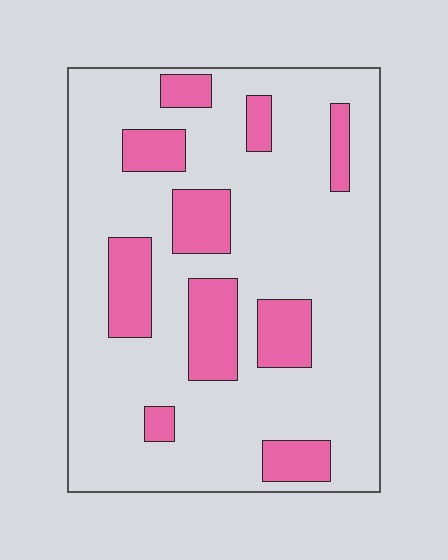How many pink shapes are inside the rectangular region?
10.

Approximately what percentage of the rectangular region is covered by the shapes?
Approximately 20%.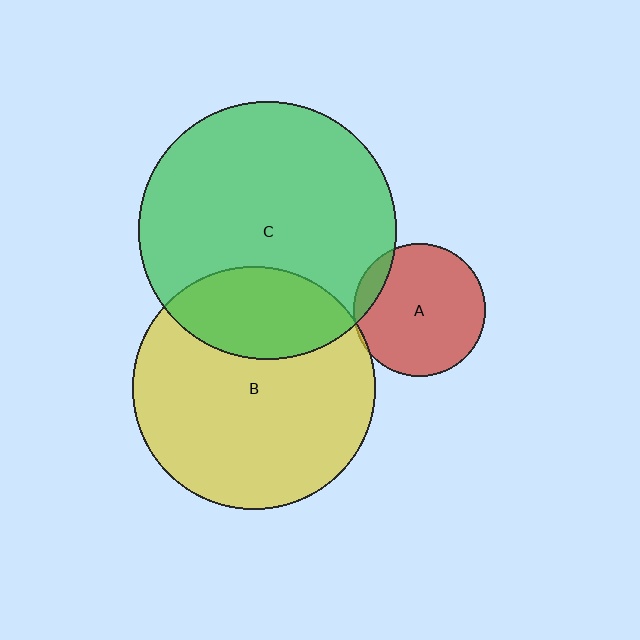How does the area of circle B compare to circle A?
Approximately 3.4 times.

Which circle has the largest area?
Circle C (green).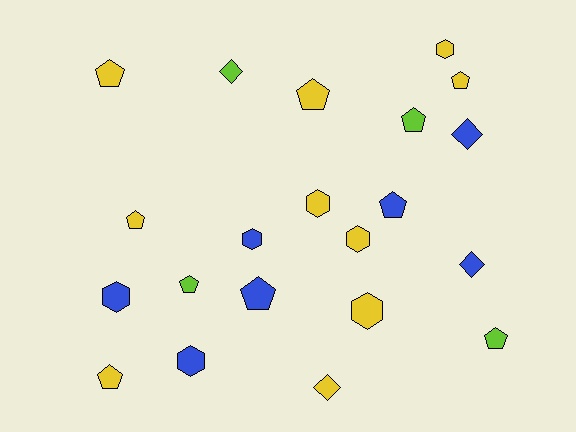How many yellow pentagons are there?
There are 5 yellow pentagons.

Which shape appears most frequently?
Pentagon, with 10 objects.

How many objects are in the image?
There are 21 objects.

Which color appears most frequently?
Yellow, with 10 objects.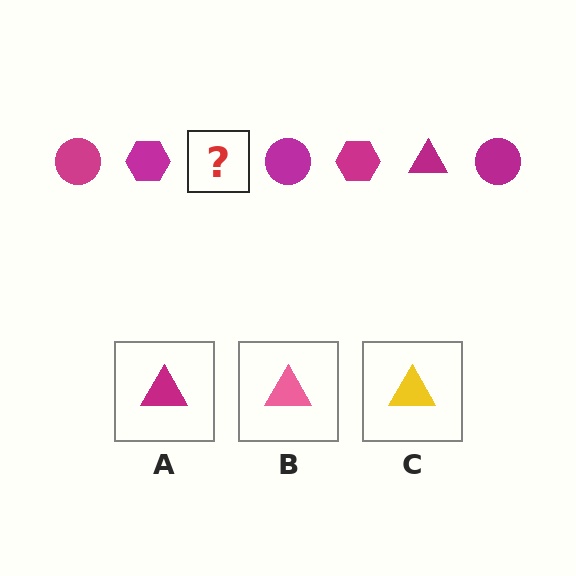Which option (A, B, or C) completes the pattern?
A.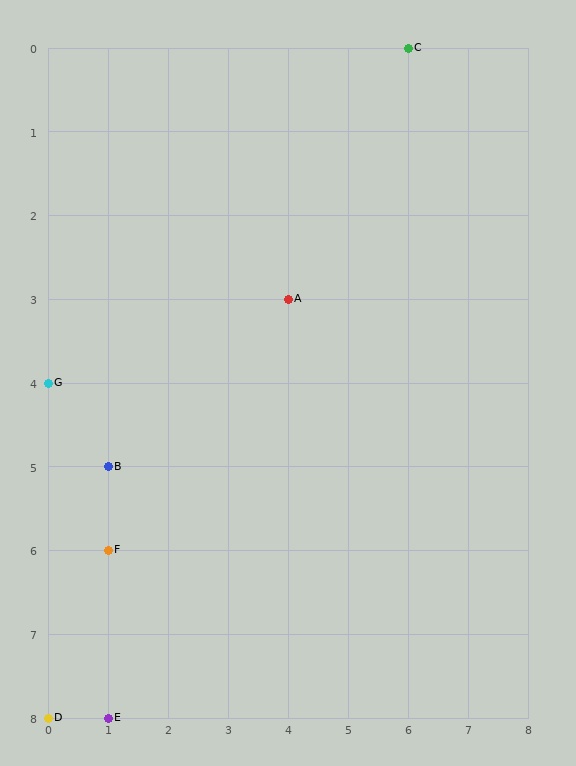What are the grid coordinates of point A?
Point A is at grid coordinates (4, 3).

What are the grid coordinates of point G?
Point G is at grid coordinates (0, 4).